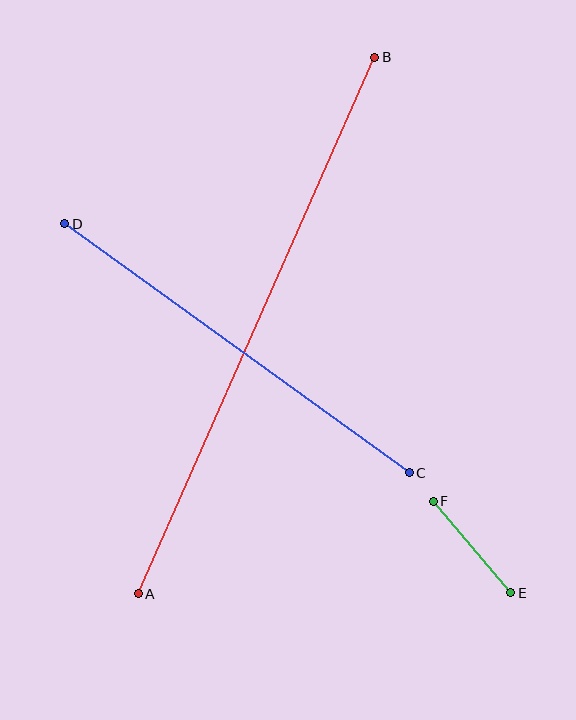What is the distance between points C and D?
The distance is approximately 425 pixels.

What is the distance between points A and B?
The distance is approximately 586 pixels.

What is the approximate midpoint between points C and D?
The midpoint is at approximately (237, 348) pixels.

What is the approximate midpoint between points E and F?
The midpoint is at approximately (472, 547) pixels.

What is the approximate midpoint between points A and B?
The midpoint is at approximately (256, 325) pixels.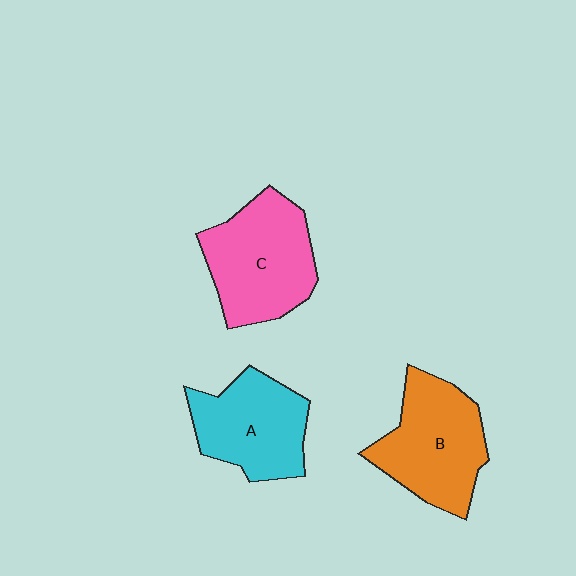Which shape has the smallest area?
Shape A (cyan).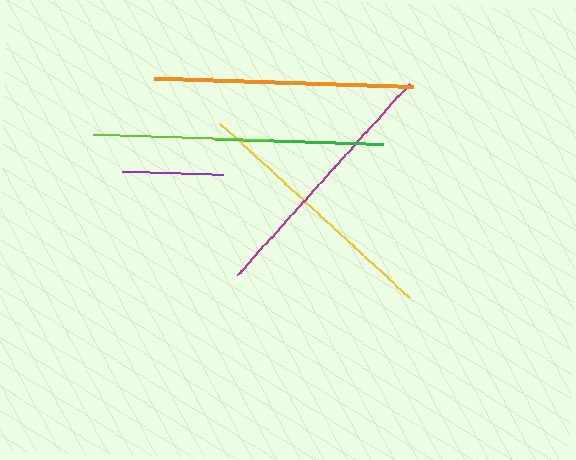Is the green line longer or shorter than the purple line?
The green line is longer than the purple line.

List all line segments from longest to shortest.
From longest to shortest: orange, yellow, magenta, lime, green, purple.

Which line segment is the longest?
The orange line is the longest at approximately 259 pixels.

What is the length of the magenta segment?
The magenta segment is approximately 257 pixels long.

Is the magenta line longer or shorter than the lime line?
The magenta line is longer than the lime line.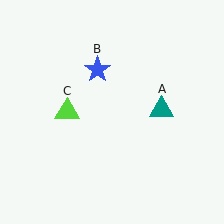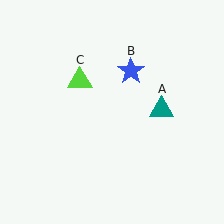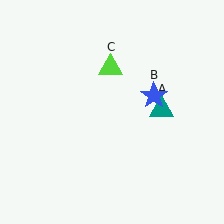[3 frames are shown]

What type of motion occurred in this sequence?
The blue star (object B), lime triangle (object C) rotated clockwise around the center of the scene.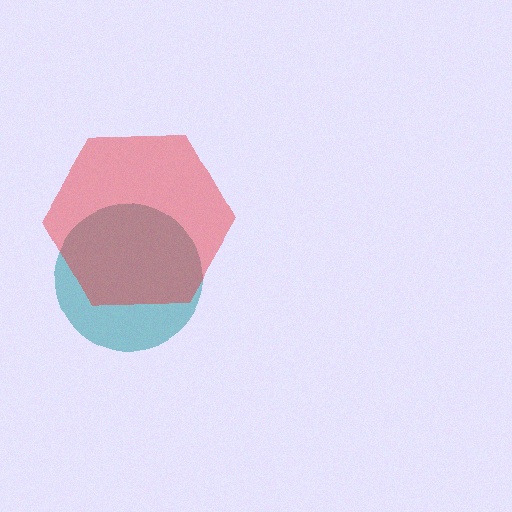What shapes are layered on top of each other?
The layered shapes are: a teal circle, a red hexagon.